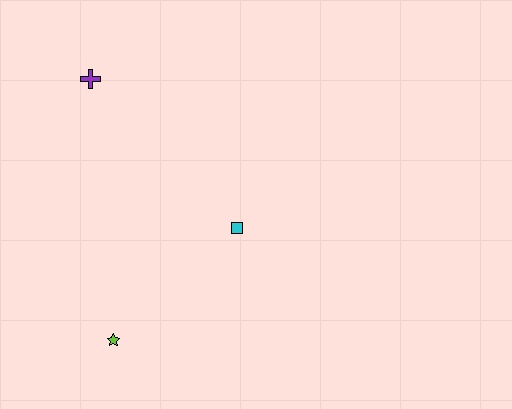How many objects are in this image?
There are 3 objects.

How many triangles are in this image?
There are no triangles.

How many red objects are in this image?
There are no red objects.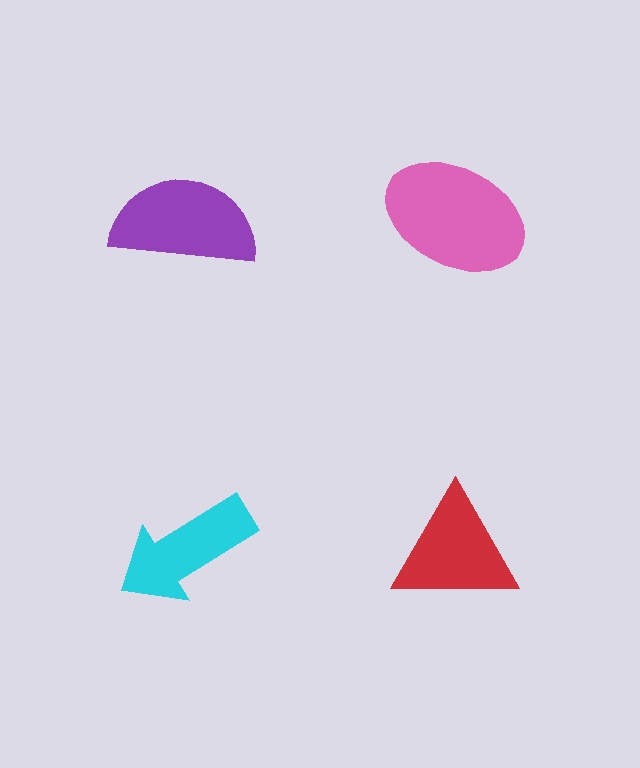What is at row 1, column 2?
A pink ellipse.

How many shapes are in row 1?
2 shapes.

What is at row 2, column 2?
A red triangle.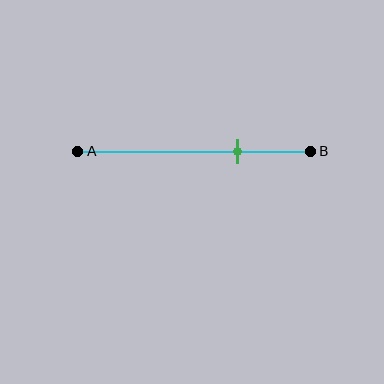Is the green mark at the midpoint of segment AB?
No, the mark is at about 70% from A, not at the 50% midpoint.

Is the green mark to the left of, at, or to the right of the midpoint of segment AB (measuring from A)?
The green mark is to the right of the midpoint of segment AB.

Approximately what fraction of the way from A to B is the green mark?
The green mark is approximately 70% of the way from A to B.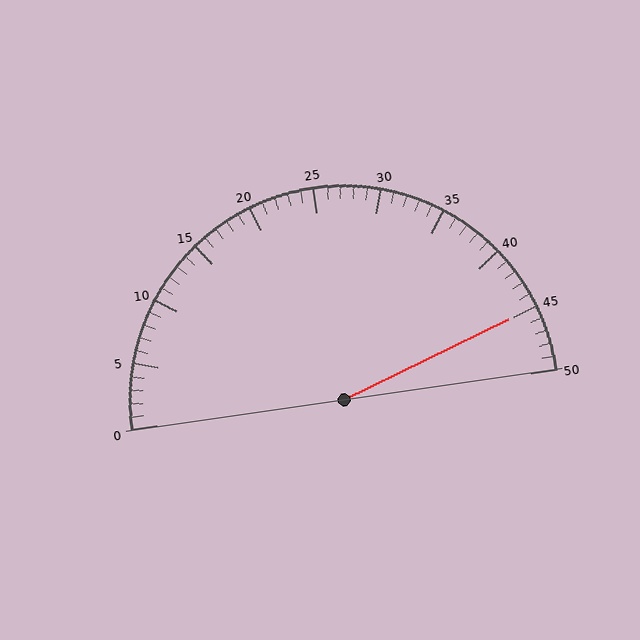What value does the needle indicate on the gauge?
The needle indicates approximately 45.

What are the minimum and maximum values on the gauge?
The gauge ranges from 0 to 50.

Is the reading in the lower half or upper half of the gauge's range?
The reading is in the upper half of the range (0 to 50).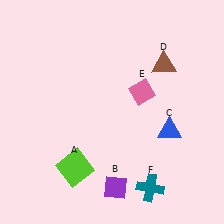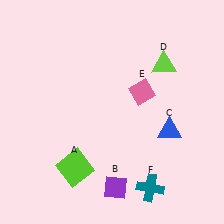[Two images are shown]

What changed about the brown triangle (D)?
In Image 1, D is brown. In Image 2, it changed to lime.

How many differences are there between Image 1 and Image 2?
There is 1 difference between the two images.